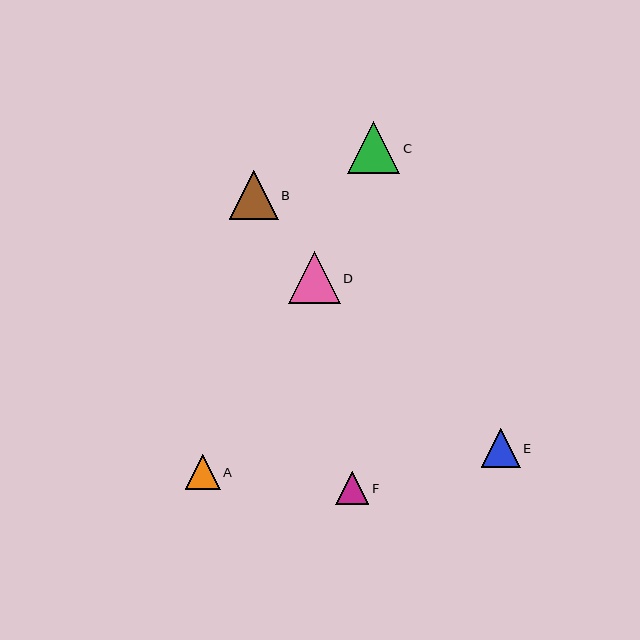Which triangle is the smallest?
Triangle F is the smallest with a size of approximately 33 pixels.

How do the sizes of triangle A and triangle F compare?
Triangle A and triangle F are approximately the same size.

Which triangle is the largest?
Triangle D is the largest with a size of approximately 52 pixels.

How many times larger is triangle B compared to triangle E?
Triangle B is approximately 1.3 times the size of triangle E.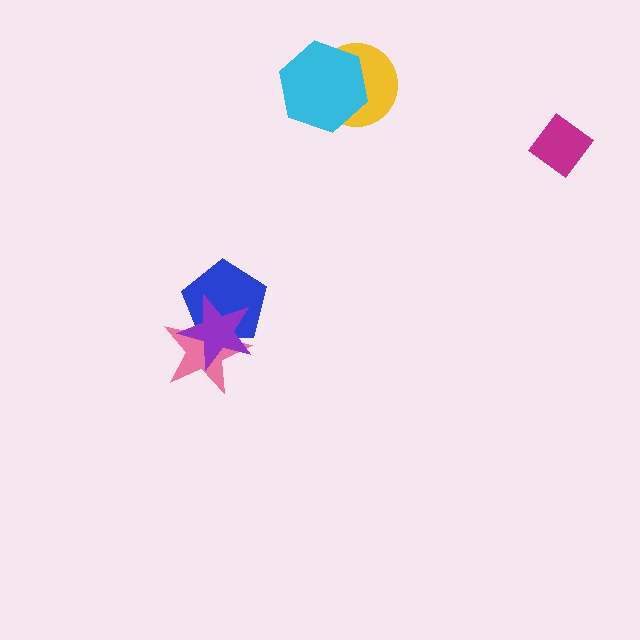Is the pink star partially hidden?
Yes, it is partially covered by another shape.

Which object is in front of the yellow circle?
The cyan hexagon is in front of the yellow circle.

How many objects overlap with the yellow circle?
1 object overlaps with the yellow circle.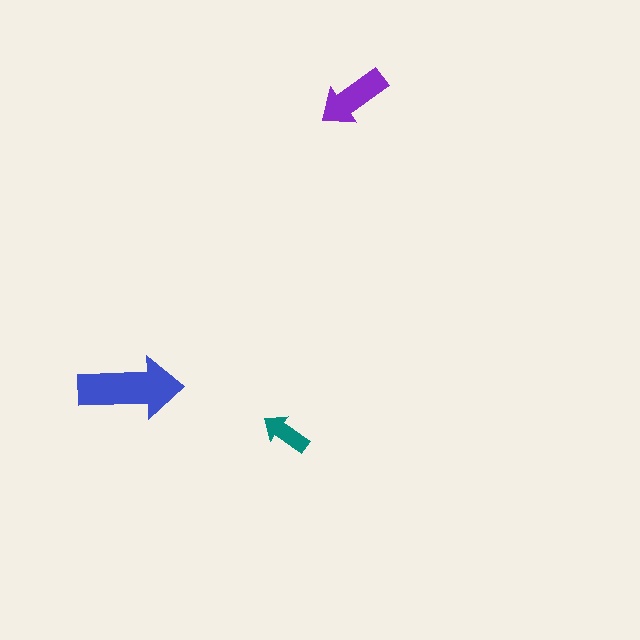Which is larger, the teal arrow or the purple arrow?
The purple one.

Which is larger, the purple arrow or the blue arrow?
The blue one.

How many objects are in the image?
There are 3 objects in the image.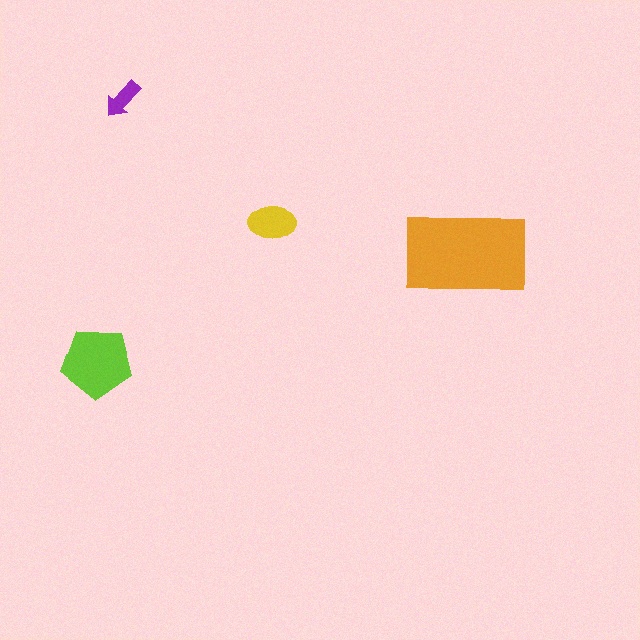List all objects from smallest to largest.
The purple arrow, the yellow ellipse, the lime pentagon, the orange rectangle.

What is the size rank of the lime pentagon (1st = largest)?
2nd.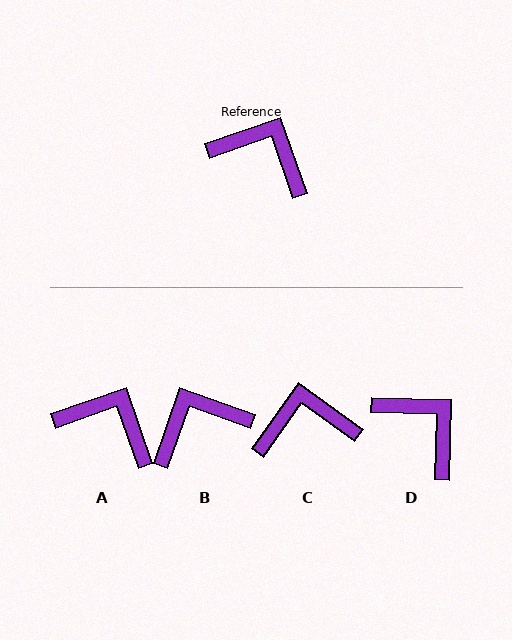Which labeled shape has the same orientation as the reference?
A.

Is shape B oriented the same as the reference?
No, it is off by about 51 degrees.